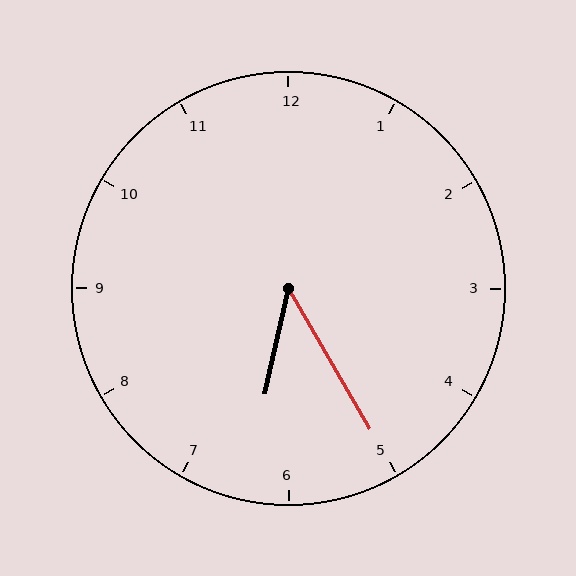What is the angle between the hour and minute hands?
Approximately 42 degrees.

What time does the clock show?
6:25.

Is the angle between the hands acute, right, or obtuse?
It is acute.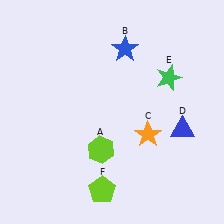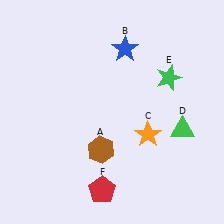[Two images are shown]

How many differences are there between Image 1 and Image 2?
There are 3 differences between the two images.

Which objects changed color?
A changed from lime to brown. D changed from blue to green. F changed from lime to red.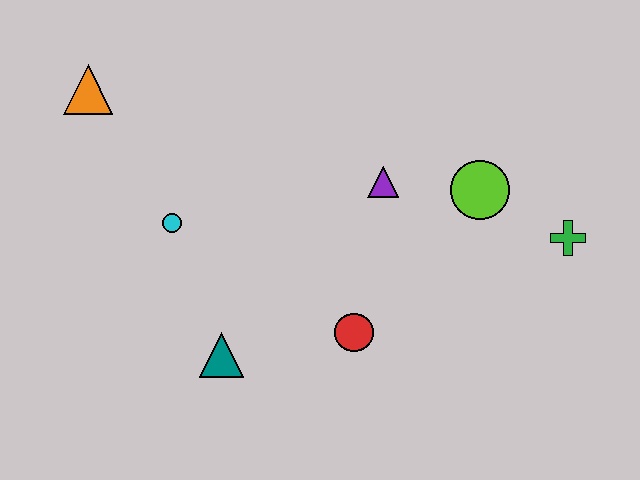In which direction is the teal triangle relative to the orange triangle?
The teal triangle is below the orange triangle.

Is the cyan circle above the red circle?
Yes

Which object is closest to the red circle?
The teal triangle is closest to the red circle.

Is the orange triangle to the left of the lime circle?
Yes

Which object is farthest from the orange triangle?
The green cross is farthest from the orange triangle.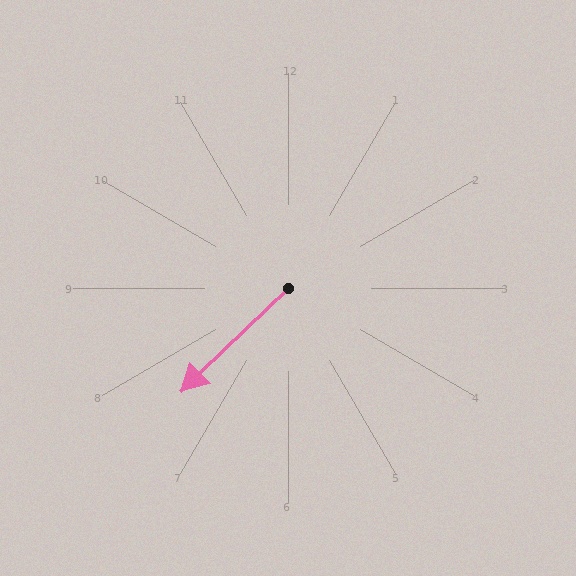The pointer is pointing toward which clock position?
Roughly 8 o'clock.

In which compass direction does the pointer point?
Southwest.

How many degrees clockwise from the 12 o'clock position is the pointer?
Approximately 226 degrees.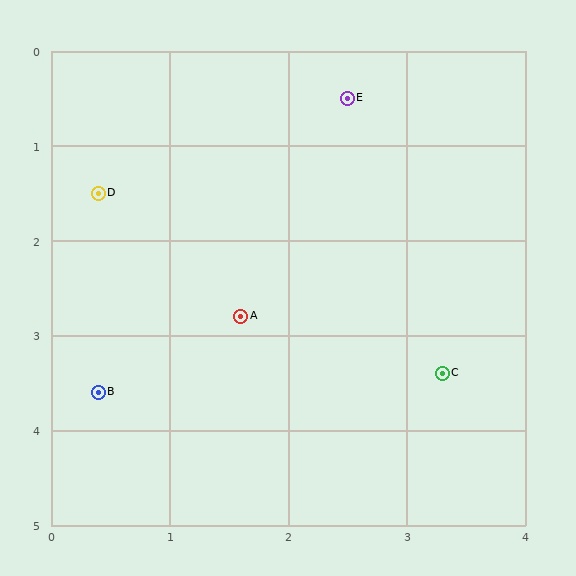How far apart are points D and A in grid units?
Points D and A are about 1.8 grid units apart.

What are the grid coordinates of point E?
Point E is at approximately (2.5, 0.5).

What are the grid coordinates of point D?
Point D is at approximately (0.4, 1.5).